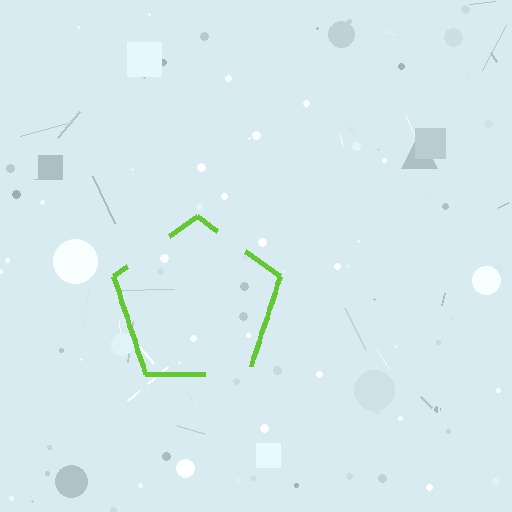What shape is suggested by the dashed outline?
The dashed outline suggests a pentagon.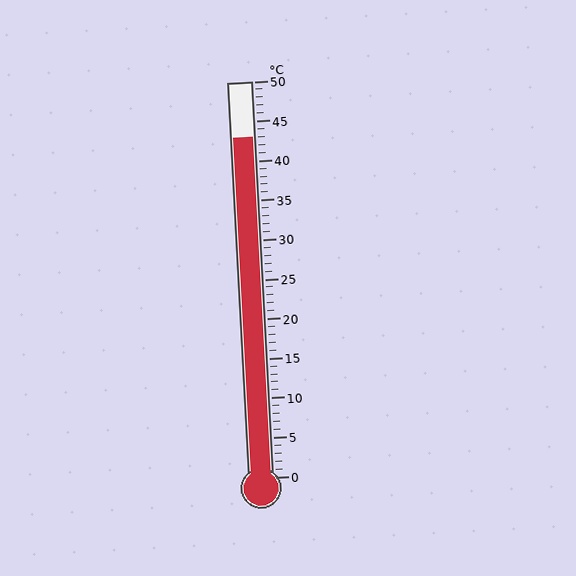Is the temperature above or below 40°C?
The temperature is above 40°C.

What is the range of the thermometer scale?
The thermometer scale ranges from 0°C to 50°C.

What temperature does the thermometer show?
The thermometer shows approximately 43°C.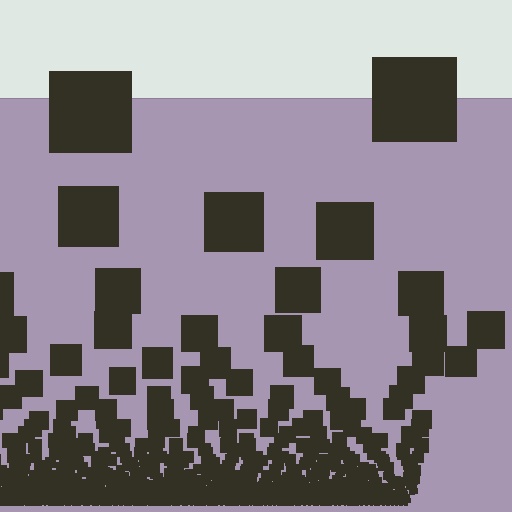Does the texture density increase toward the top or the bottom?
Density increases toward the bottom.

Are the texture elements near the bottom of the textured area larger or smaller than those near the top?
Smaller. The gradient is inverted — elements near the bottom are smaller and denser.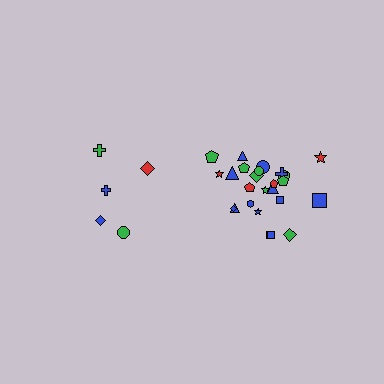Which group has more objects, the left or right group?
The right group.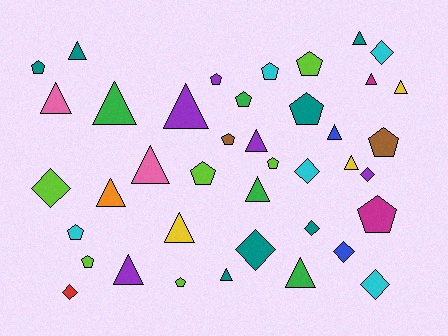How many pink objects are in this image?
There are 2 pink objects.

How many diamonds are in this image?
There are 9 diamonds.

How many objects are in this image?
There are 40 objects.